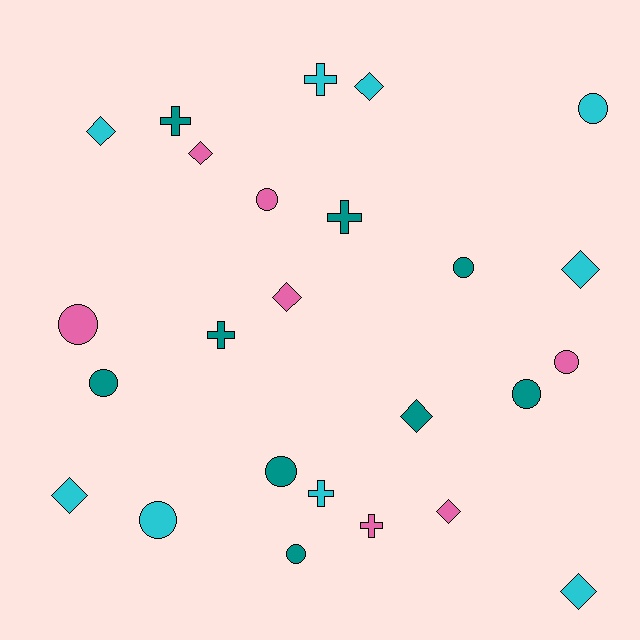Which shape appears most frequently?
Circle, with 10 objects.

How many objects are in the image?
There are 25 objects.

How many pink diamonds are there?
There are 3 pink diamonds.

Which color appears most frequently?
Cyan, with 9 objects.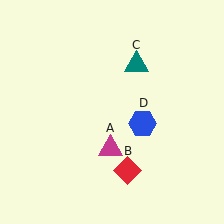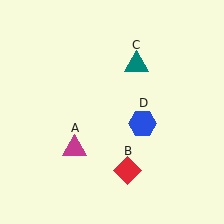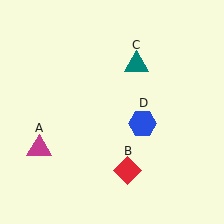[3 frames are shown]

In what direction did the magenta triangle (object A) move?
The magenta triangle (object A) moved left.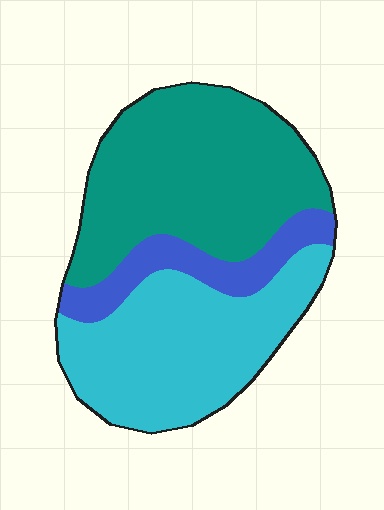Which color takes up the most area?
Teal, at roughly 45%.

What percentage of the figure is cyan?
Cyan takes up about two fifths (2/5) of the figure.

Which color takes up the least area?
Blue, at roughly 15%.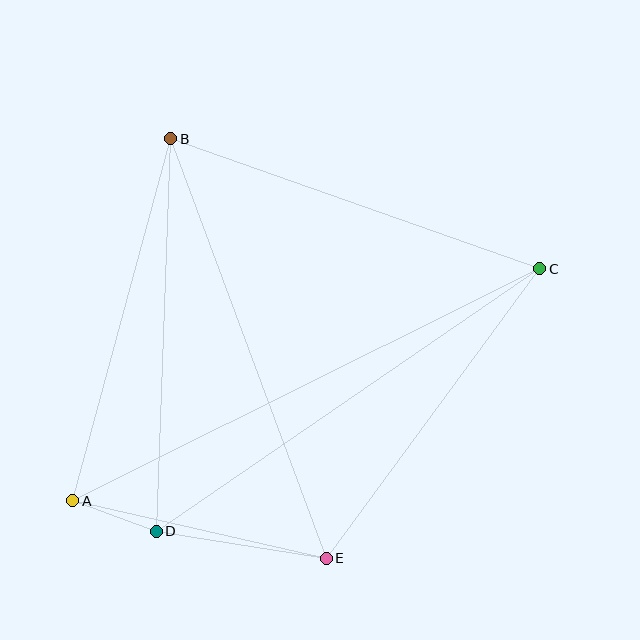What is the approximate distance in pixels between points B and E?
The distance between B and E is approximately 447 pixels.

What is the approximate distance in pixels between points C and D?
The distance between C and D is approximately 465 pixels.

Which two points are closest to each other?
Points A and D are closest to each other.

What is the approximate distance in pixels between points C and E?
The distance between C and E is approximately 359 pixels.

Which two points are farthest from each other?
Points A and C are farthest from each other.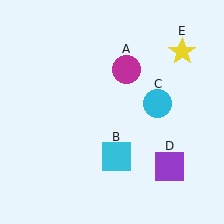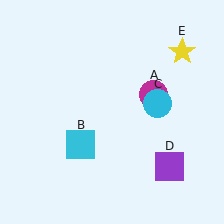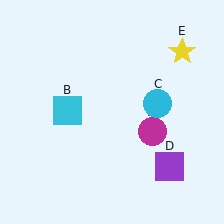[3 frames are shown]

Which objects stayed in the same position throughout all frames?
Cyan circle (object C) and purple square (object D) and yellow star (object E) remained stationary.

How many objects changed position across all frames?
2 objects changed position: magenta circle (object A), cyan square (object B).